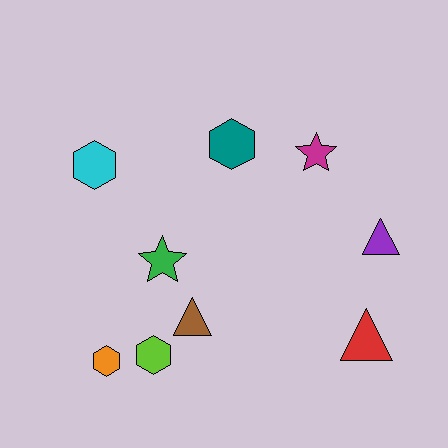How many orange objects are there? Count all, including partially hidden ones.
There is 1 orange object.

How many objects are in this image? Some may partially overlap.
There are 9 objects.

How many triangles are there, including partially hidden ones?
There are 3 triangles.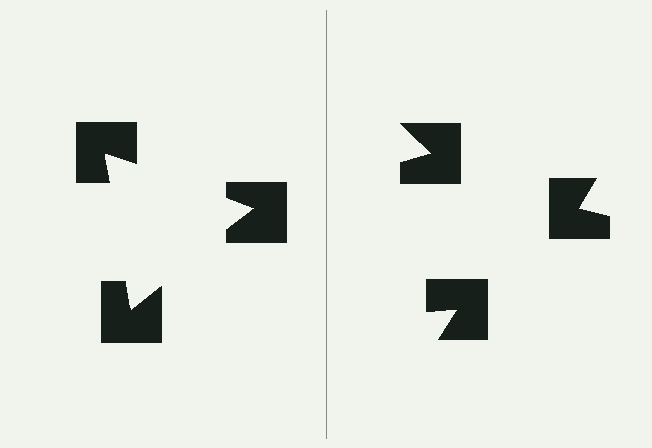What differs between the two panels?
The notched squares are positioned identically on both sides; only the wedge orientations differ. On the left they align to a triangle; on the right they are misaligned.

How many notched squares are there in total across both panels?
6 — 3 on each side.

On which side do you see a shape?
An illusory triangle appears on the left side. On the right side the wedge cuts are rotated, so no coherent shape forms.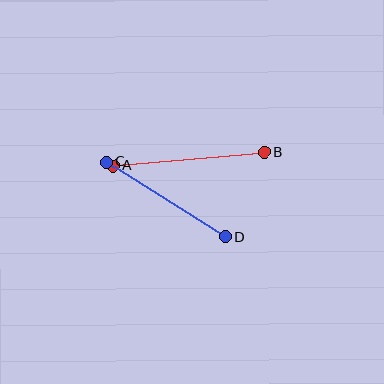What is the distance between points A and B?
The distance is approximately 151 pixels.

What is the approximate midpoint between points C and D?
The midpoint is at approximately (166, 199) pixels.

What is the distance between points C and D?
The distance is approximately 141 pixels.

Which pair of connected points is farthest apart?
Points A and B are farthest apart.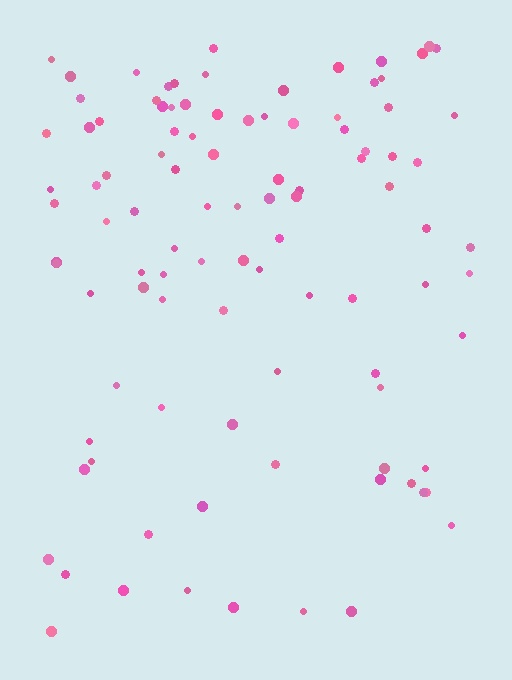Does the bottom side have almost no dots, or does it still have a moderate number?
Still a moderate number, just noticeably fewer than the top.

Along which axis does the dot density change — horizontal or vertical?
Vertical.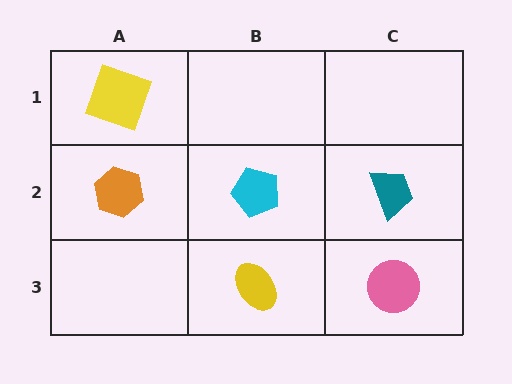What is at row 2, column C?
A teal trapezoid.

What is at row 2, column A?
An orange hexagon.